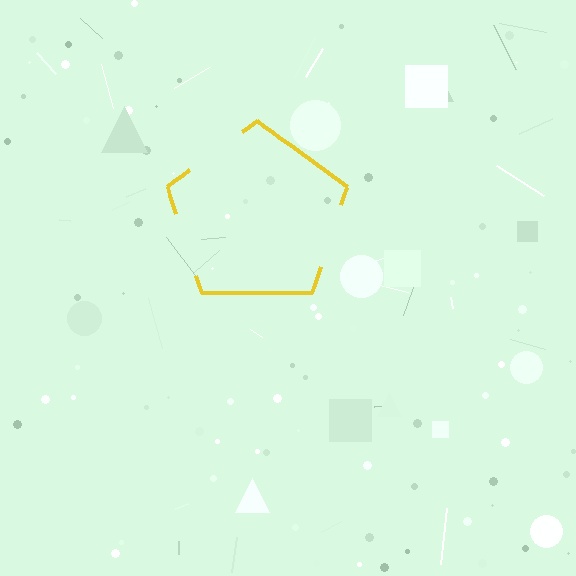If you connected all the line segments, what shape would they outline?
They would outline a pentagon.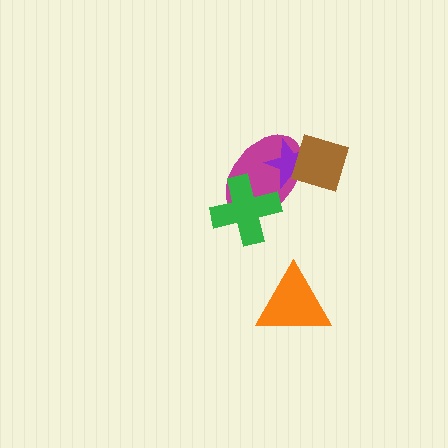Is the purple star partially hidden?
Yes, it is partially covered by another shape.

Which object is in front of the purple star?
The brown diamond is in front of the purple star.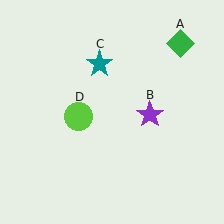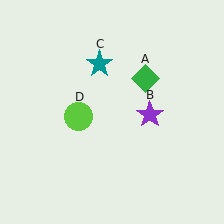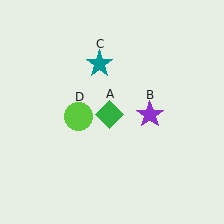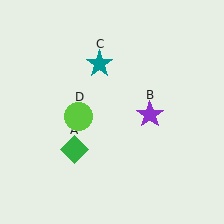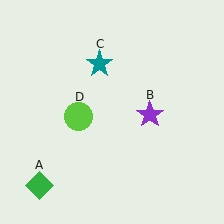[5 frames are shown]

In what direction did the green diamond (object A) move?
The green diamond (object A) moved down and to the left.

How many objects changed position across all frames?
1 object changed position: green diamond (object A).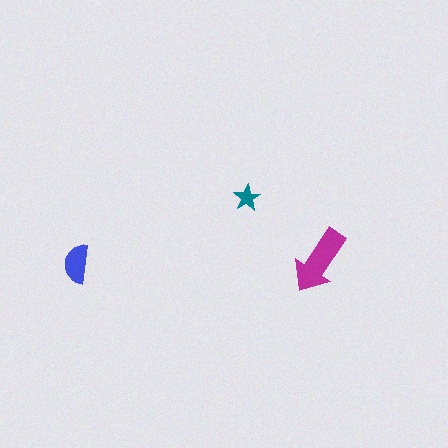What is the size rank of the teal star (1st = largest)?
3rd.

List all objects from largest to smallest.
The magenta arrow, the blue semicircle, the teal star.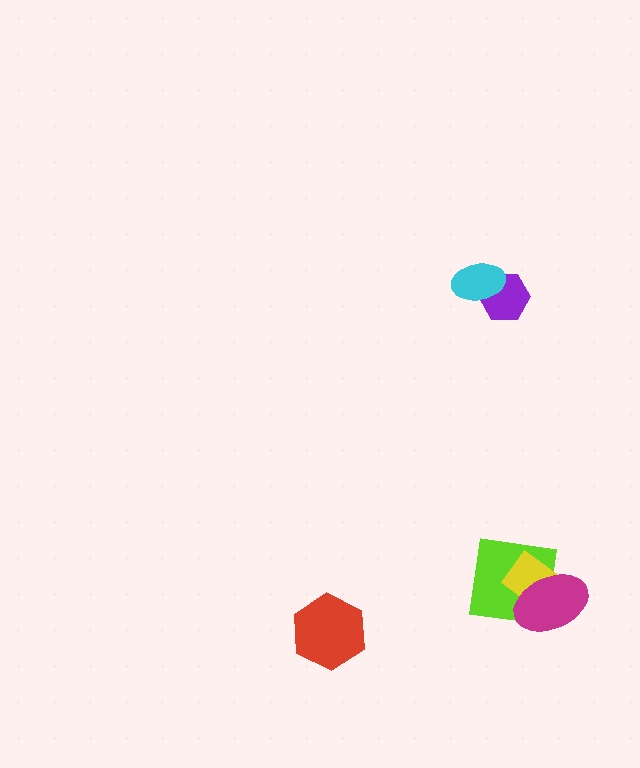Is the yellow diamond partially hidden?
Yes, it is partially covered by another shape.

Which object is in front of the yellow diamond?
The magenta ellipse is in front of the yellow diamond.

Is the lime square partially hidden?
Yes, it is partially covered by another shape.